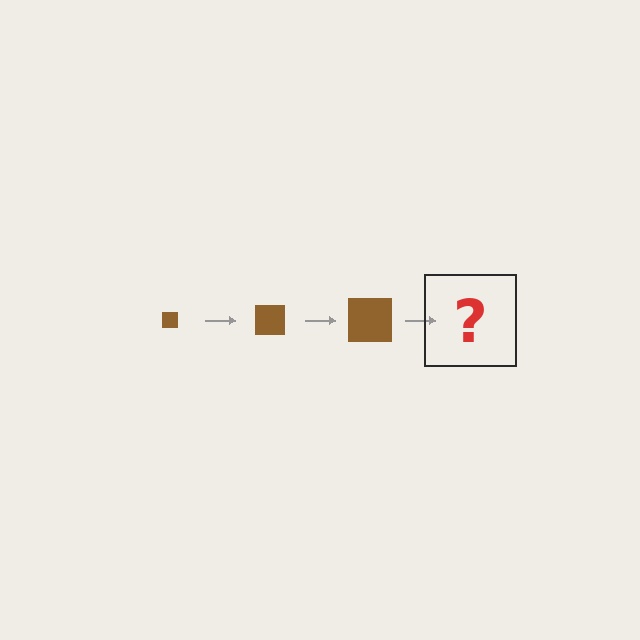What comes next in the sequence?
The next element should be a brown square, larger than the previous one.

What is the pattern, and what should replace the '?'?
The pattern is that the square gets progressively larger each step. The '?' should be a brown square, larger than the previous one.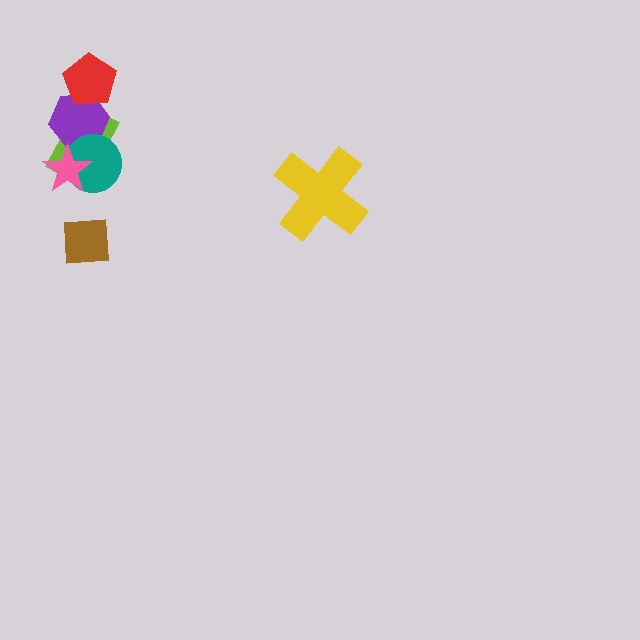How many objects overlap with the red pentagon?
1 object overlaps with the red pentagon.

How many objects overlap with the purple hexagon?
4 objects overlap with the purple hexagon.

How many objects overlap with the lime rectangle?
3 objects overlap with the lime rectangle.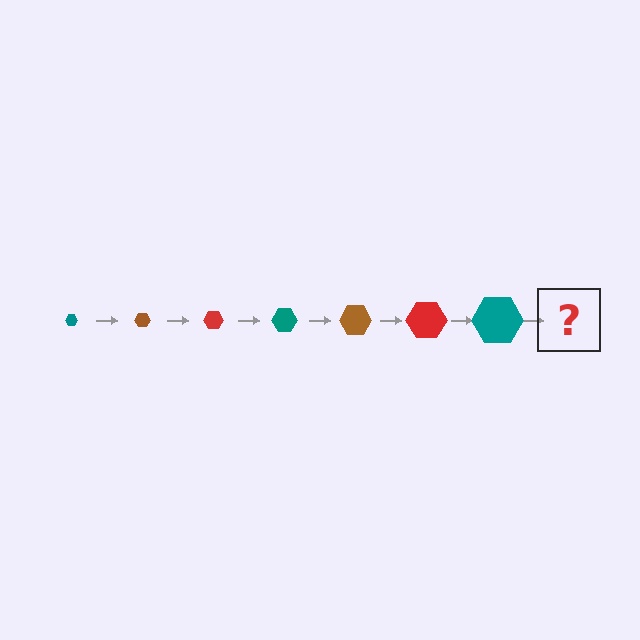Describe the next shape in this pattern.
It should be a brown hexagon, larger than the previous one.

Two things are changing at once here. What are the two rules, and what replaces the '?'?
The two rules are that the hexagon grows larger each step and the color cycles through teal, brown, and red. The '?' should be a brown hexagon, larger than the previous one.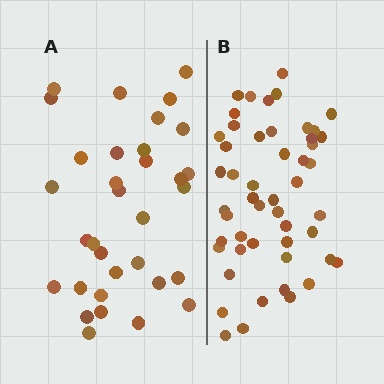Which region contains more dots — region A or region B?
Region B (the right region) has more dots.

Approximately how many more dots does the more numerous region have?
Region B has approximately 15 more dots than region A.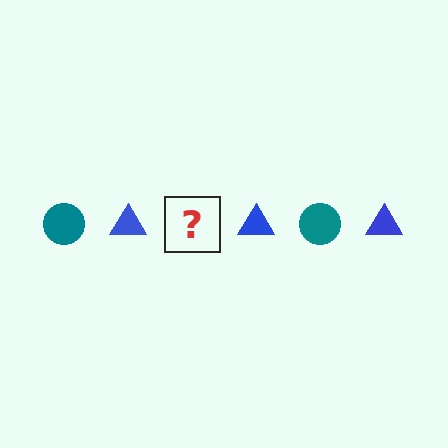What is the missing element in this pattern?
The missing element is a teal circle.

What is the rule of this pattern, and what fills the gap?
The rule is that the pattern alternates between teal circle and blue triangle. The gap should be filled with a teal circle.